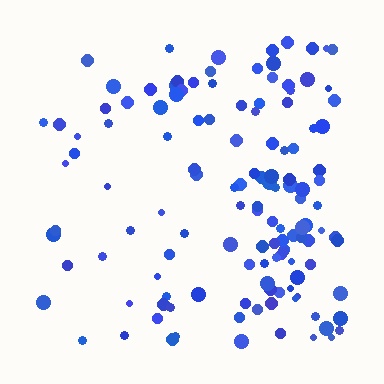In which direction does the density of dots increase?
From left to right, with the right side densest.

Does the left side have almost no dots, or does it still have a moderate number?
Still a moderate number, just noticeably fewer than the right.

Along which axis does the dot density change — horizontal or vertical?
Horizontal.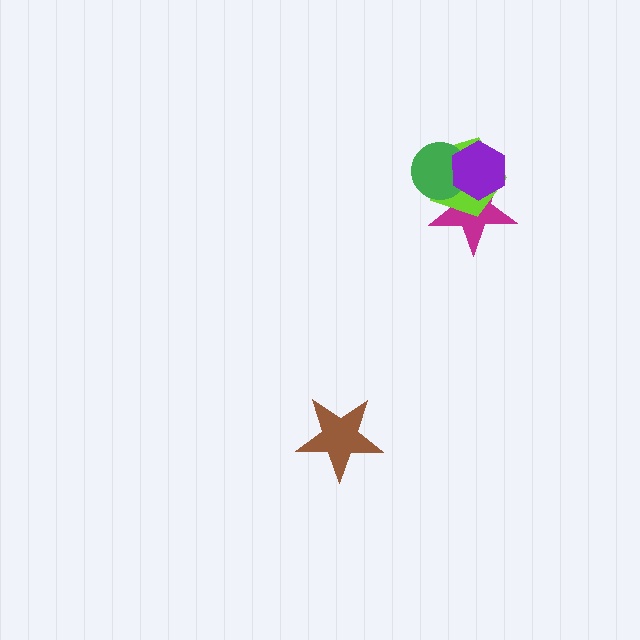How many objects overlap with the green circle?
3 objects overlap with the green circle.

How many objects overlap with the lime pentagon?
3 objects overlap with the lime pentagon.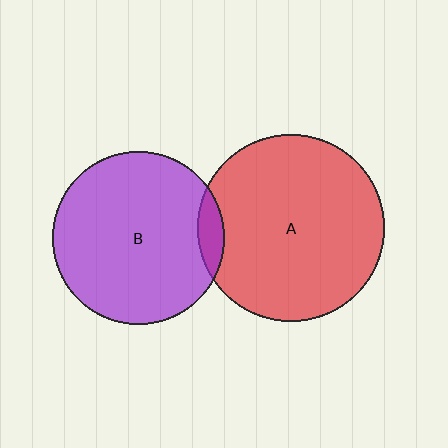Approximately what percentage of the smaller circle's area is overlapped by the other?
Approximately 5%.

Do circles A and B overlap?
Yes.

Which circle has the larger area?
Circle A (red).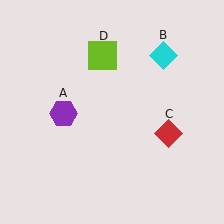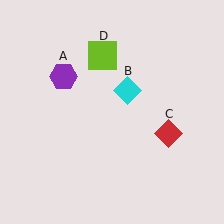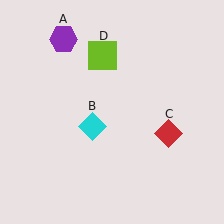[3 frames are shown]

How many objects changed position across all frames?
2 objects changed position: purple hexagon (object A), cyan diamond (object B).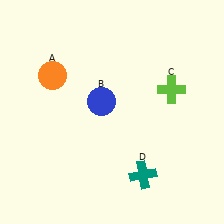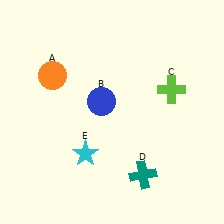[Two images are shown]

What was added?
A cyan star (E) was added in Image 2.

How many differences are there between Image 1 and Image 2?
There is 1 difference between the two images.